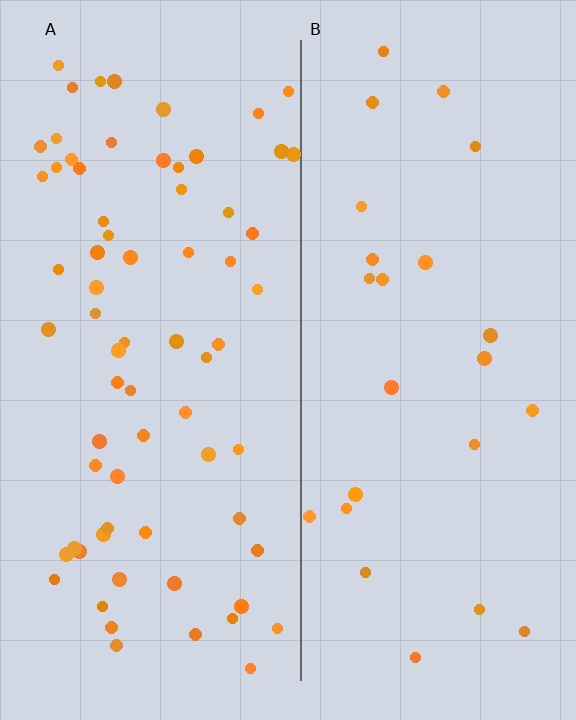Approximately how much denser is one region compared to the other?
Approximately 2.8× — region A over region B.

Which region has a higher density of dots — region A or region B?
A (the left).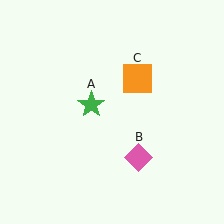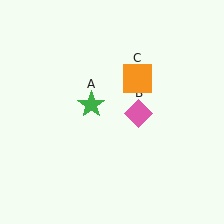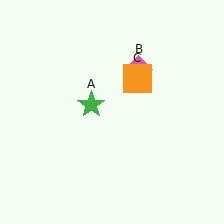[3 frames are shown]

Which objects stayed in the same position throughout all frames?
Green star (object A) and orange square (object C) remained stationary.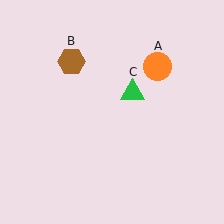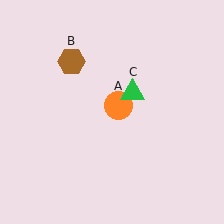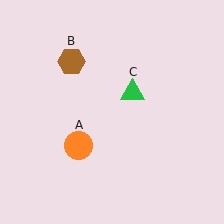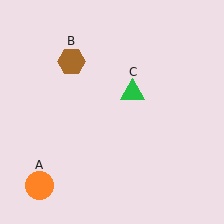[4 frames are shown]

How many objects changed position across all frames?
1 object changed position: orange circle (object A).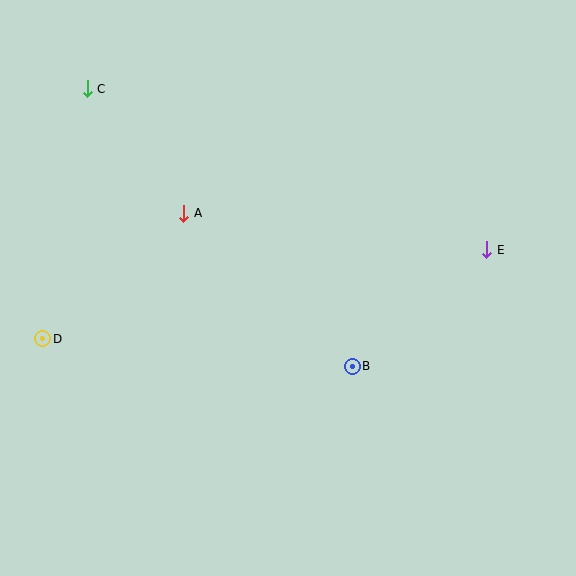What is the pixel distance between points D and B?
The distance between D and B is 311 pixels.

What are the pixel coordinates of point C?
Point C is at (87, 89).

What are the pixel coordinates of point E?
Point E is at (487, 250).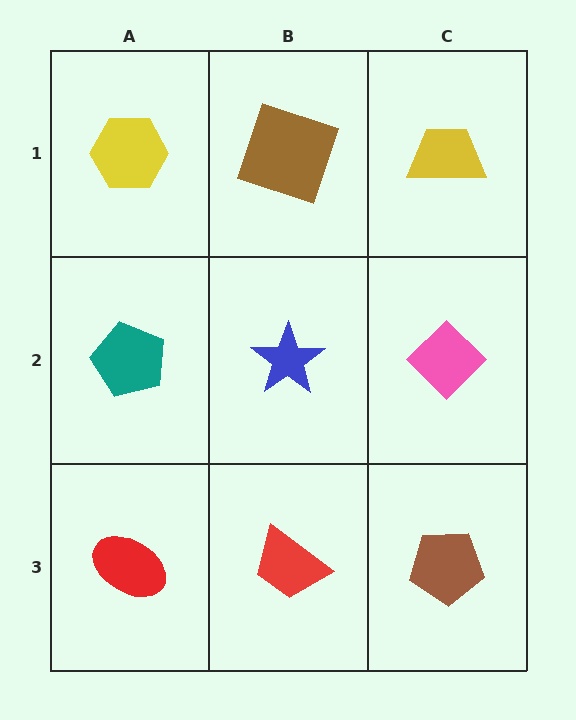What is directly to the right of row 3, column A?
A red trapezoid.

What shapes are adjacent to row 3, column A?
A teal pentagon (row 2, column A), a red trapezoid (row 3, column B).